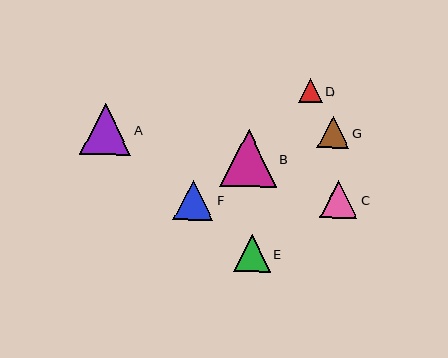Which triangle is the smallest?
Triangle D is the smallest with a size of approximately 24 pixels.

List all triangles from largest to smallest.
From largest to smallest: B, A, F, C, E, G, D.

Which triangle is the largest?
Triangle B is the largest with a size of approximately 56 pixels.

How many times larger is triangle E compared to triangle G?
Triangle E is approximately 1.1 times the size of triangle G.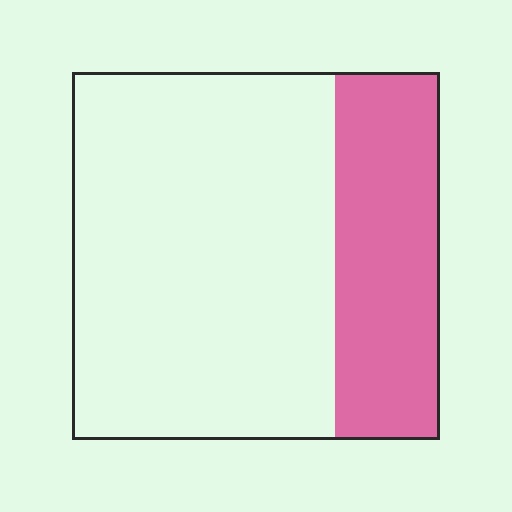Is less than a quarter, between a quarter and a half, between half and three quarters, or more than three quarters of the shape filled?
Between a quarter and a half.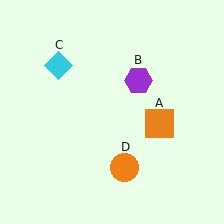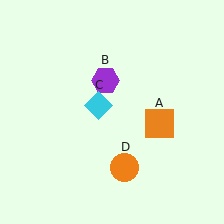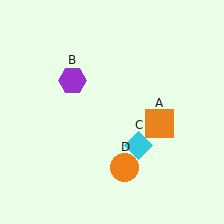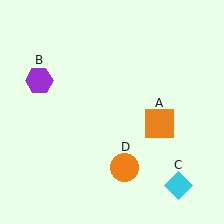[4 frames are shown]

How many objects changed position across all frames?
2 objects changed position: purple hexagon (object B), cyan diamond (object C).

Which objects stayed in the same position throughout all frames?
Orange square (object A) and orange circle (object D) remained stationary.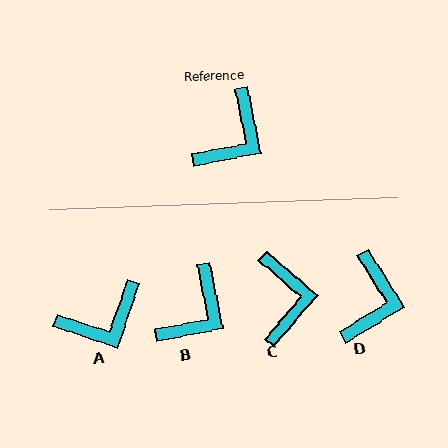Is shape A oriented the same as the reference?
No, it is off by about 30 degrees.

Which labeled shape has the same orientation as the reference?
B.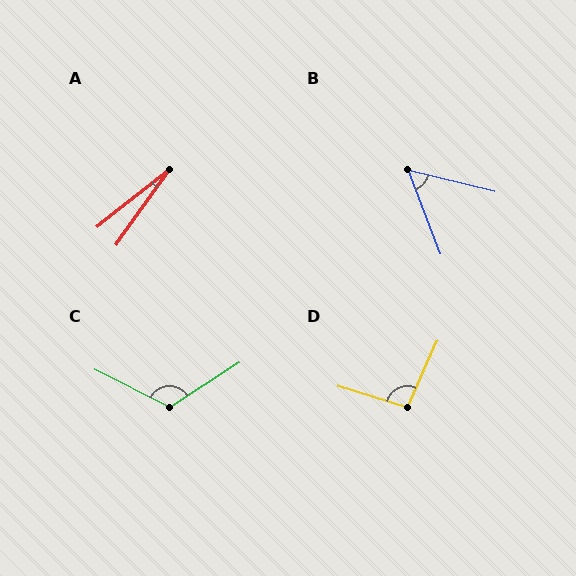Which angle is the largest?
C, at approximately 120 degrees.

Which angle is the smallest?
A, at approximately 16 degrees.